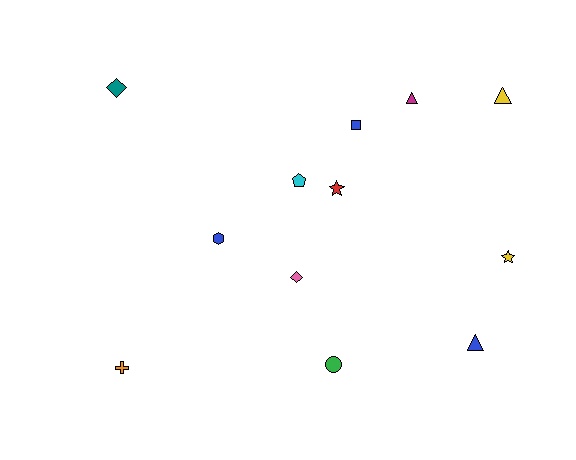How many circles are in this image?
There is 1 circle.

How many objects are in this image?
There are 12 objects.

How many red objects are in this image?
There is 1 red object.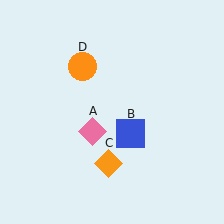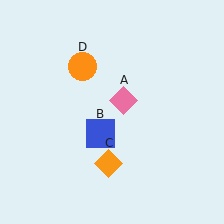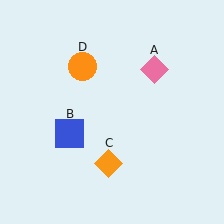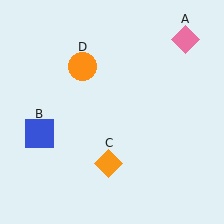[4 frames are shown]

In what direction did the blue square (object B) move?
The blue square (object B) moved left.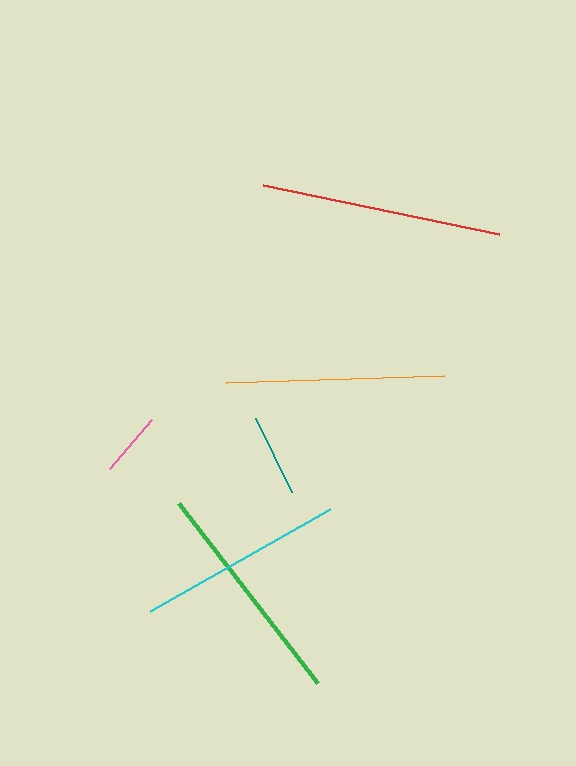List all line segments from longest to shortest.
From longest to shortest: red, green, orange, cyan, teal, pink.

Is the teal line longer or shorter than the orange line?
The orange line is longer than the teal line.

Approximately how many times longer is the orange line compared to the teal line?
The orange line is approximately 2.7 times the length of the teal line.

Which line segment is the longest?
The red line is the longest at approximately 241 pixels.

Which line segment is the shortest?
The pink line is the shortest at approximately 64 pixels.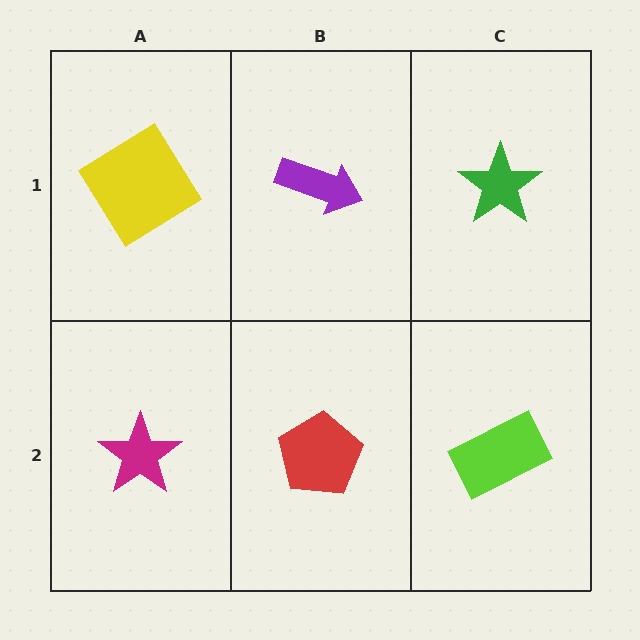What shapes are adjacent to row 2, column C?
A green star (row 1, column C), a red pentagon (row 2, column B).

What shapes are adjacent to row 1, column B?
A red pentagon (row 2, column B), a yellow diamond (row 1, column A), a green star (row 1, column C).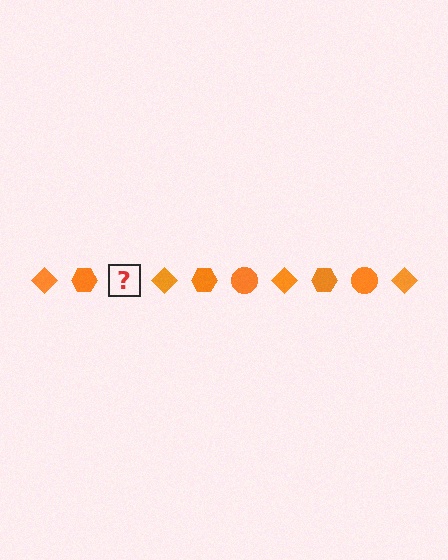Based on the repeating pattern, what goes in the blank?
The blank should be an orange circle.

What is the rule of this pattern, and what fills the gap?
The rule is that the pattern cycles through diamond, hexagon, circle shapes in orange. The gap should be filled with an orange circle.